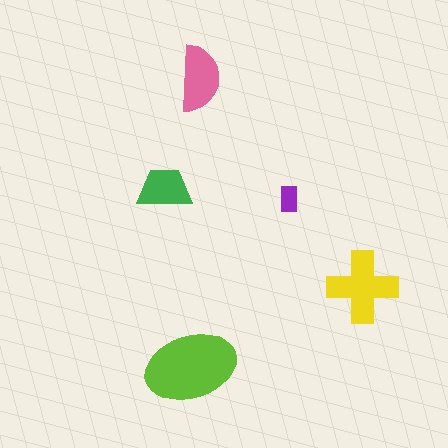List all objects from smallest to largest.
The purple rectangle, the green trapezoid, the pink semicircle, the yellow cross, the lime ellipse.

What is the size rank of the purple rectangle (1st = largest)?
5th.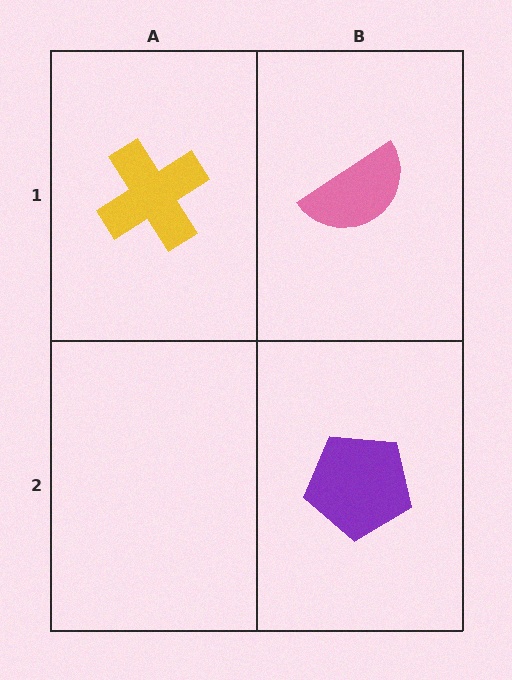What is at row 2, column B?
A purple pentagon.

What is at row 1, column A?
A yellow cross.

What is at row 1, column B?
A pink semicircle.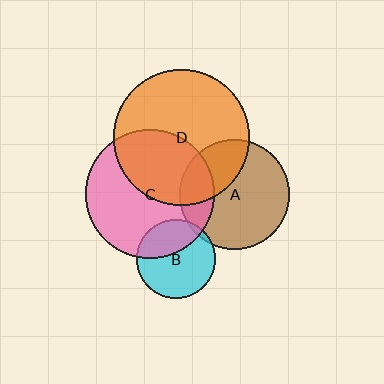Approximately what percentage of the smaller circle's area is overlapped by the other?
Approximately 5%.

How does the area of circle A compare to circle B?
Approximately 1.9 times.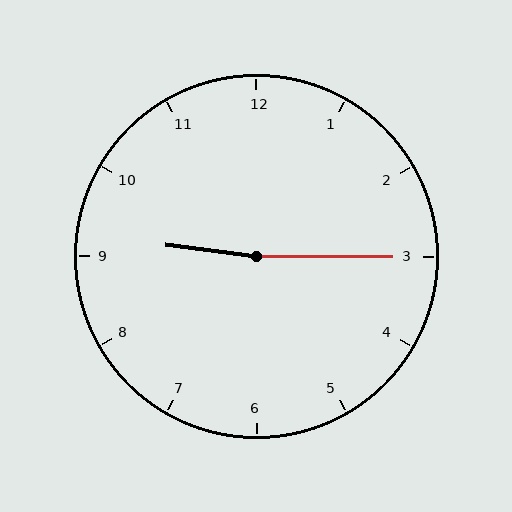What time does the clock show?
9:15.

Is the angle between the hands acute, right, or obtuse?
It is obtuse.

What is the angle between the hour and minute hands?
Approximately 172 degrees.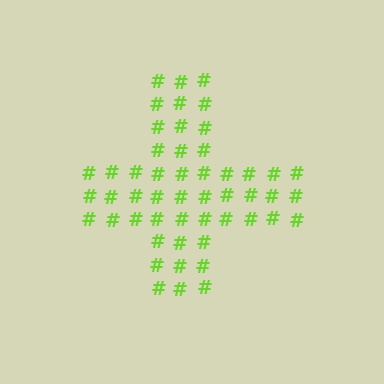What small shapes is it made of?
It is made of small hash symbols.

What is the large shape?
The large shape is a cross.